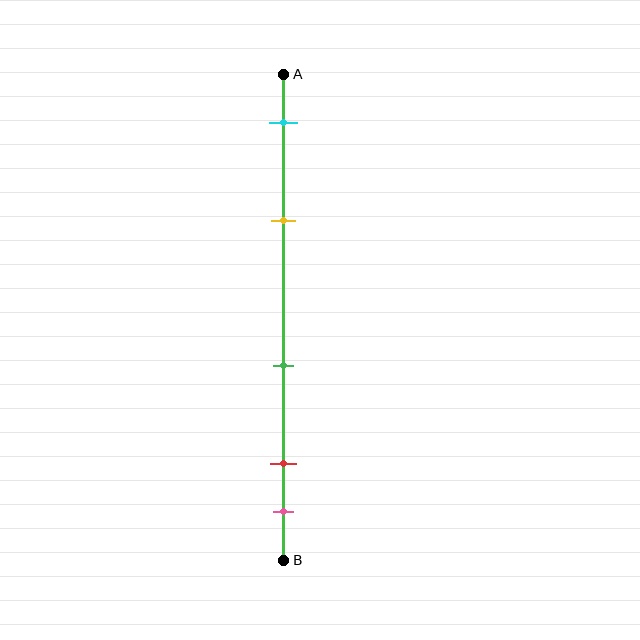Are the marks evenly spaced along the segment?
No, the marks are not evenly spaced.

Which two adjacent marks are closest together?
The red and pink marks are the closest adjacent pair.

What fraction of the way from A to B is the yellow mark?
The yellow mark is approximately 30% (0.3) of the way from A to B.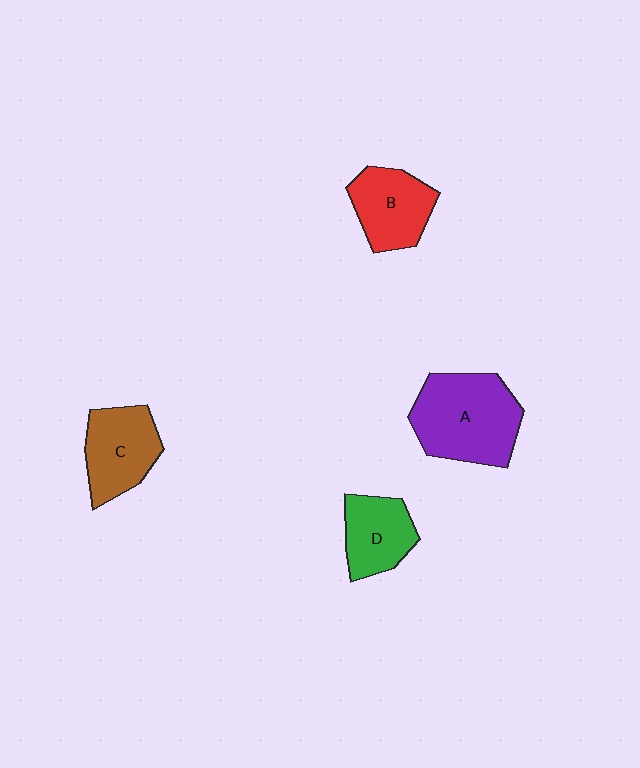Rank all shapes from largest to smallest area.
From largest to smallest: A (purple), C (brown), B (red), D (green).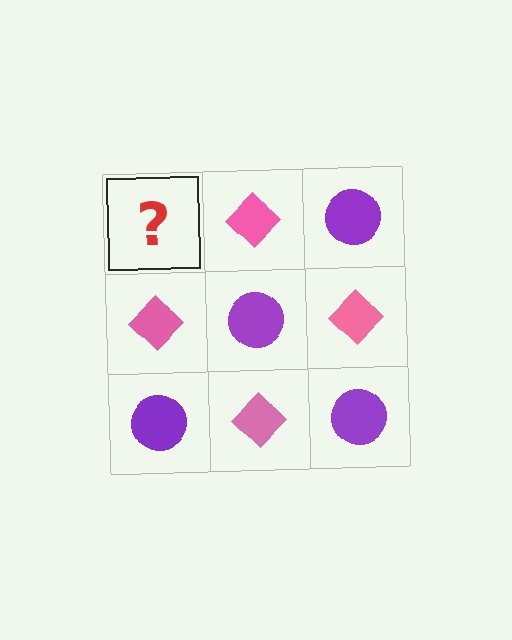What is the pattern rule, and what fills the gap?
The rule is that it alternates purple circle and pink diamond in a checkerboard pattern. The gap should be filled with a purple circle.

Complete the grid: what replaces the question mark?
The question mark should be replaced with a purple circle.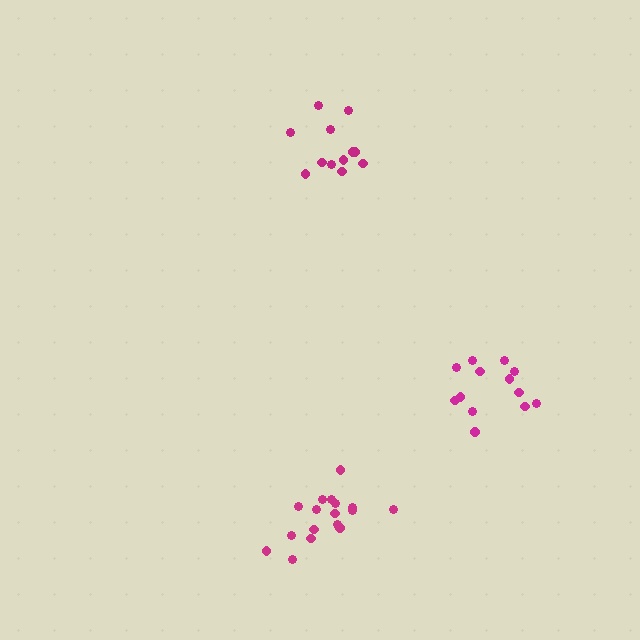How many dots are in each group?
Group 1: 12 dots, Group 2: 13 dots, Group 3: 17 dots (42 total).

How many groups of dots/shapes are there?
There are 3 groups.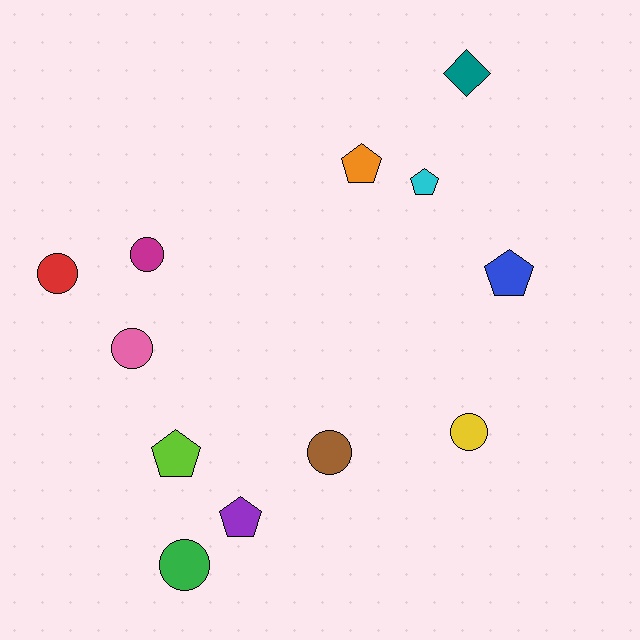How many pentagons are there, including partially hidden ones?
There are 5 pentagons.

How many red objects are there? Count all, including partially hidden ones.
There is 1 red object.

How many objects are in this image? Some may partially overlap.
There are 12 objects.